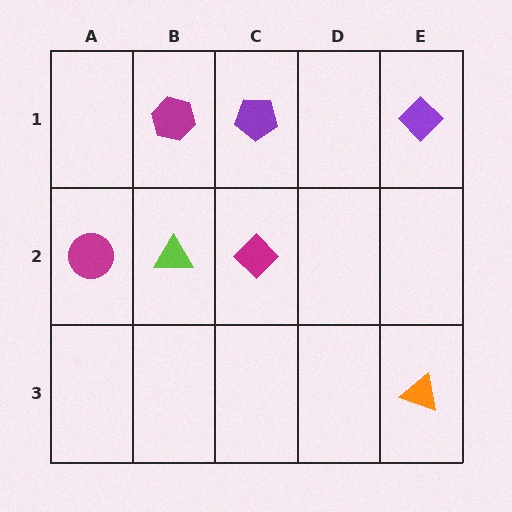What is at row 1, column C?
A purple pentagon.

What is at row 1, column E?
A purple diamond.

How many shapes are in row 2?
3 shapes.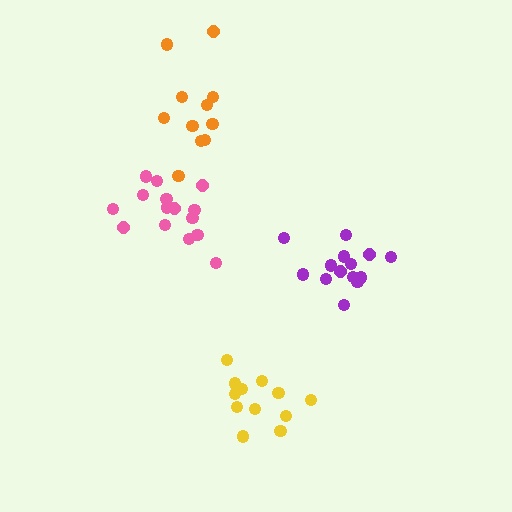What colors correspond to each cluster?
The clusters are colored: purple, pink, yellow, orange.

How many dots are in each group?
Group 1: 14 dots, Group 2: 15 dots, Group 3: 12 dots, Group 4: 11 dots (52 total).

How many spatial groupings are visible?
There are 4 spatial groupings.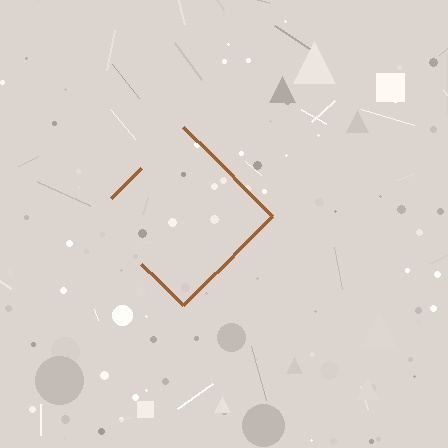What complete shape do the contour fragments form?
The contour fragments form a diamond.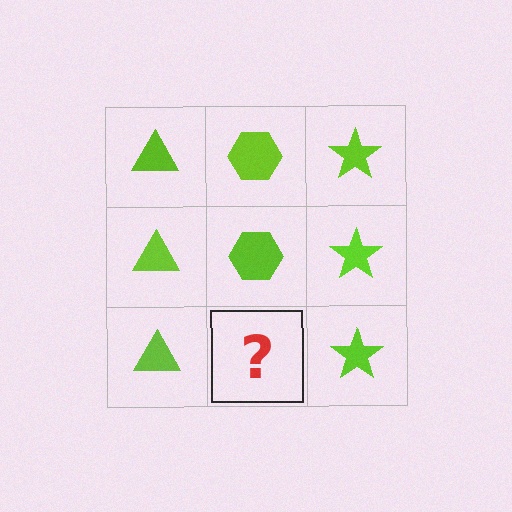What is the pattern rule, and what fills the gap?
The rule is that each column has a consistent shape. The gap should be filled with a lime hexagon.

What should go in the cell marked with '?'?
The missing cell should contain a lime hexagon.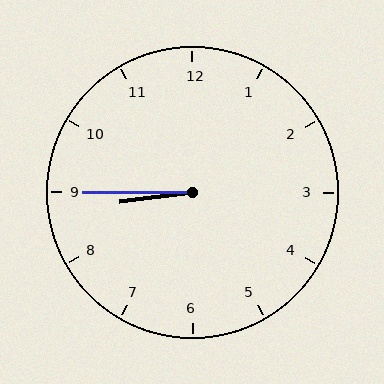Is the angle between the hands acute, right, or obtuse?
It is acute.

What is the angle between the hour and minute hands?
Approximately 8 degrees.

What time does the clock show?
8:45.